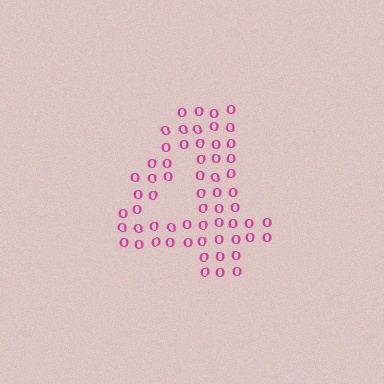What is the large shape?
The large shape is the digit 4.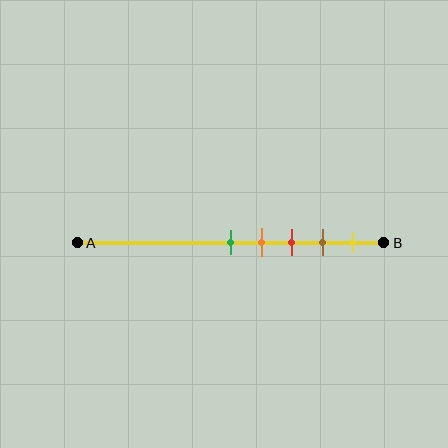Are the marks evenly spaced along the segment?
Yes, the marks are approximately evenly spaced.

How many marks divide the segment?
There are 5 marks dividing the segment.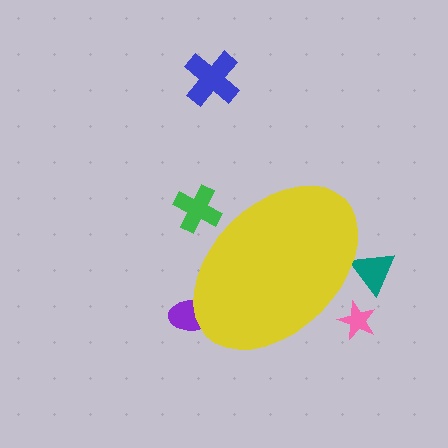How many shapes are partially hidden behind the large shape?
4 shapes are partially hidden.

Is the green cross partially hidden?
Yes, the green cross is partially hidden behind the yellow ellipse.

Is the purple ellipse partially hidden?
Yes, the purple ellipse is partially hidden behind the yellow ellipse.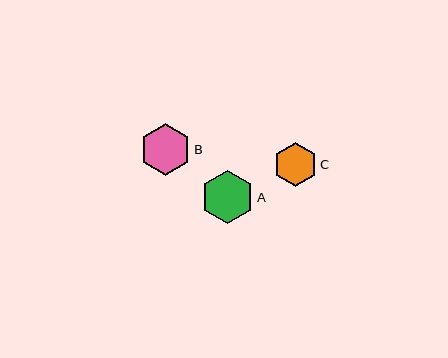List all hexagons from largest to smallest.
From largest to smallest: A, B, C.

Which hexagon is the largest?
Hexagon A is the largest with a size of approximately 54 pixels.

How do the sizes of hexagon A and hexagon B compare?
Hexagon A and hexagon B are approximately the same size.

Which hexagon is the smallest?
Hexagon C is the smallest with a size of approximately 44 pixels.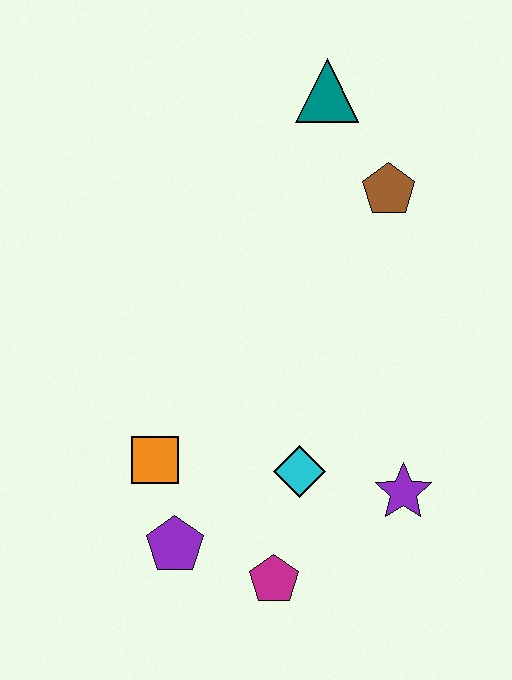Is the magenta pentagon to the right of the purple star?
No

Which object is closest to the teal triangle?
The brown pentagon is closest to the teal triangle.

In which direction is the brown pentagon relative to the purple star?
The brown pentagon is above the purple star.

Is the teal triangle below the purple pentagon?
No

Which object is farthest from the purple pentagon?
The teal triangle is farthest from the purple pentagon.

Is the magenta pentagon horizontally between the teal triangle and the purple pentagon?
Yes